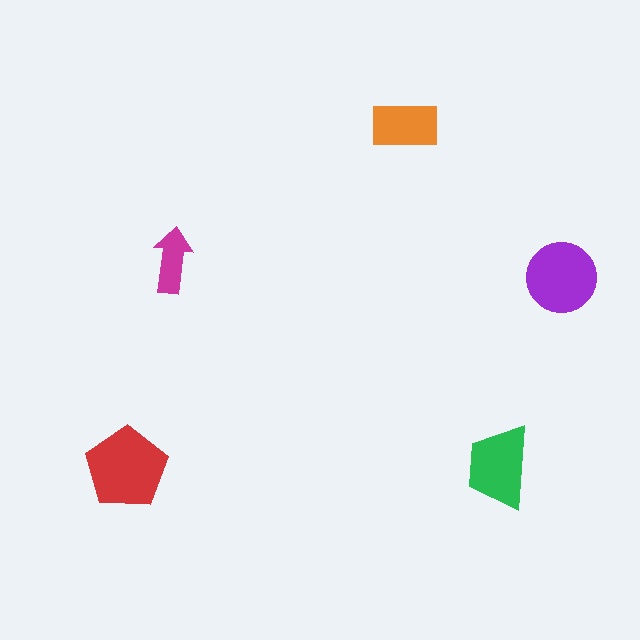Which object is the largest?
The red pentagon.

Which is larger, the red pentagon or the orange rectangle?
The red pentagon.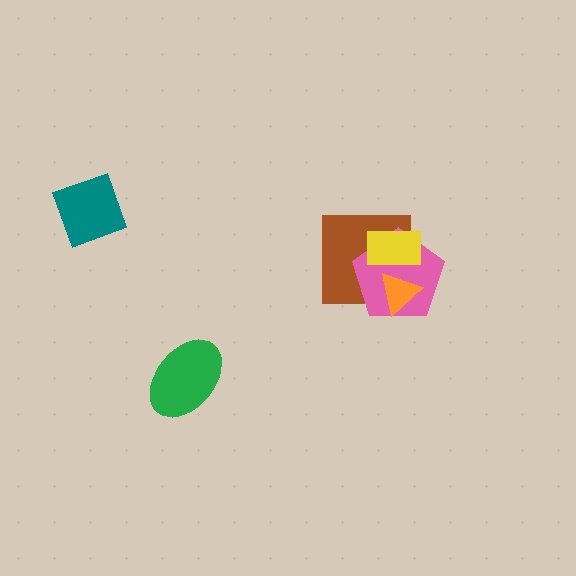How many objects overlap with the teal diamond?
0 objects overlap with the teal diamond.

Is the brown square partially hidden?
Yes, it is partially covered by another shape.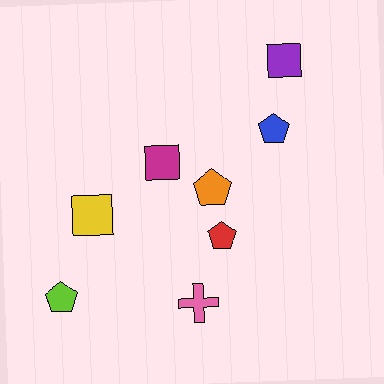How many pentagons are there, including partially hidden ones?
There are 4 pentagons.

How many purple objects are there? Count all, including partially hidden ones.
There is 1 purple object.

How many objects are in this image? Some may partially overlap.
There are 8 objects.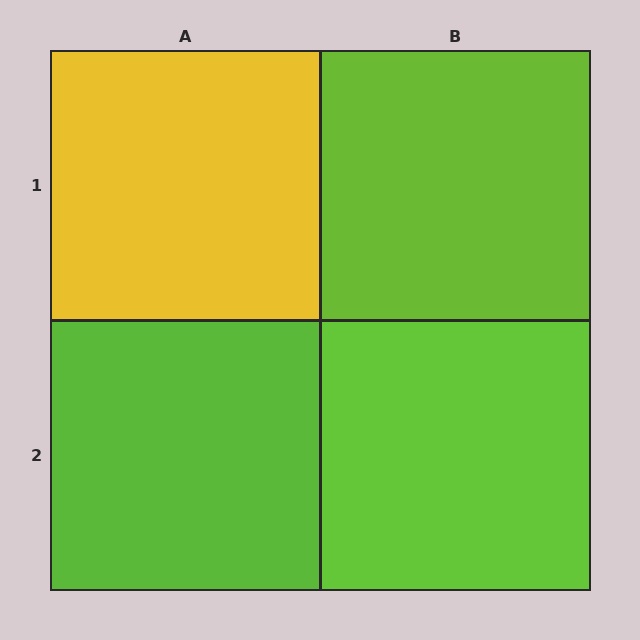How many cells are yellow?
1 cell is yellow.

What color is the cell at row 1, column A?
Yellow.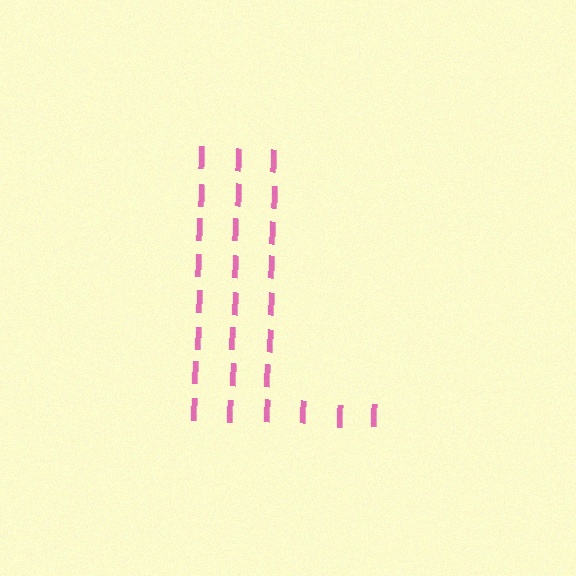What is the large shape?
The large shape is the letter L.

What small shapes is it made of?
It is made of small letter I's.